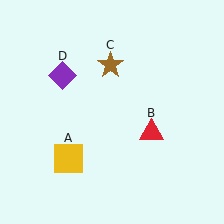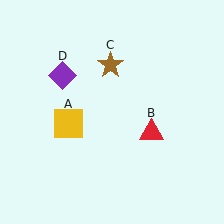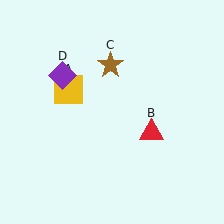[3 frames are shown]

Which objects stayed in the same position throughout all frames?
Red triangle (object B) and brown star (object C) and purple diamond (object D) remained stationary.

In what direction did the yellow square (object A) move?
The yellow square (object A) moved up.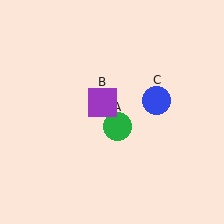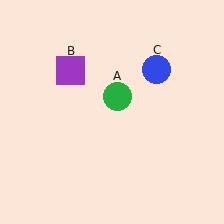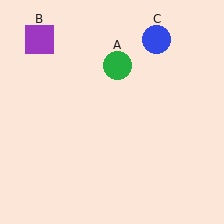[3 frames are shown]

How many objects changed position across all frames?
3 objects changed position: green circle (object A), purple square (object B), blue circle (object C).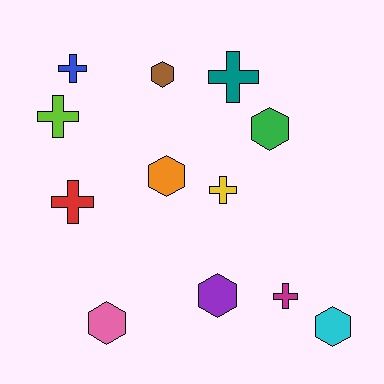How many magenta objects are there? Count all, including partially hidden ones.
There is 1 magenta object.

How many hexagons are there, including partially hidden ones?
There are 6 hexagons.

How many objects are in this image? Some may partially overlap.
There are 12 objects.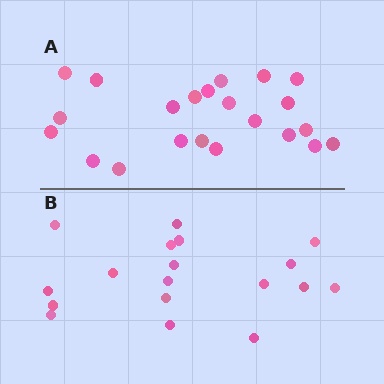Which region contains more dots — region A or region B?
Region A (the top region) has more dots.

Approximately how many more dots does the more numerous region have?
Region A has about 4 more dots than region B.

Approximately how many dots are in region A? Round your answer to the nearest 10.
About 20 dots. (The exact count is 22, which rounds to 20.)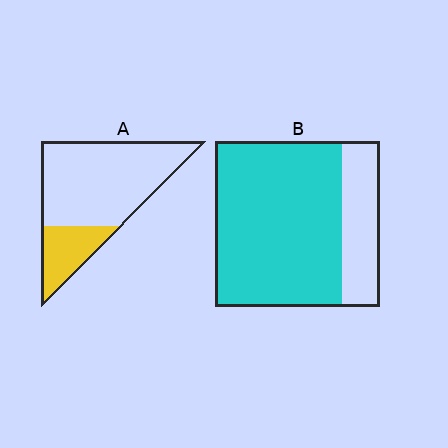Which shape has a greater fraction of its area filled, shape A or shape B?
Shape B.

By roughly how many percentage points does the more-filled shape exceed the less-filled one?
By roughly 55 percentage points (B over A).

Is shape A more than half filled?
No.